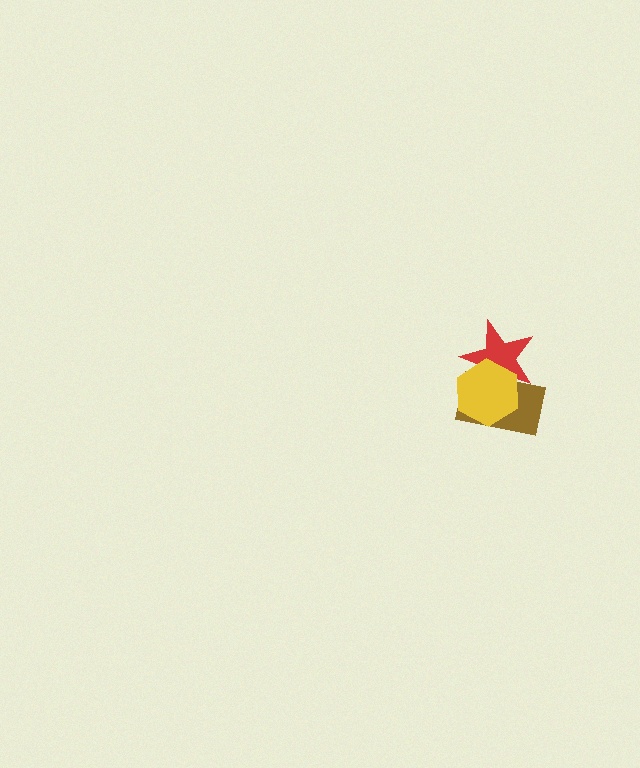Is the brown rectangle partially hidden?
Yes, it is partially covered by another shape.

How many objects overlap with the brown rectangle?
2 objects overlap with the brown rectangle.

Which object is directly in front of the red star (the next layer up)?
The brown rectangle is directly in front of the red star.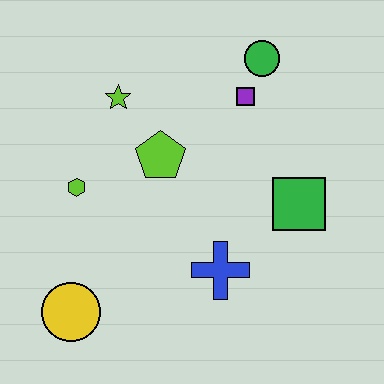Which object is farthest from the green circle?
The yellow circle is farthest from the green circle.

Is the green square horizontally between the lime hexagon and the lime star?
No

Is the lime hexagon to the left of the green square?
Yes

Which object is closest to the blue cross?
The green square is closest to the blue cross.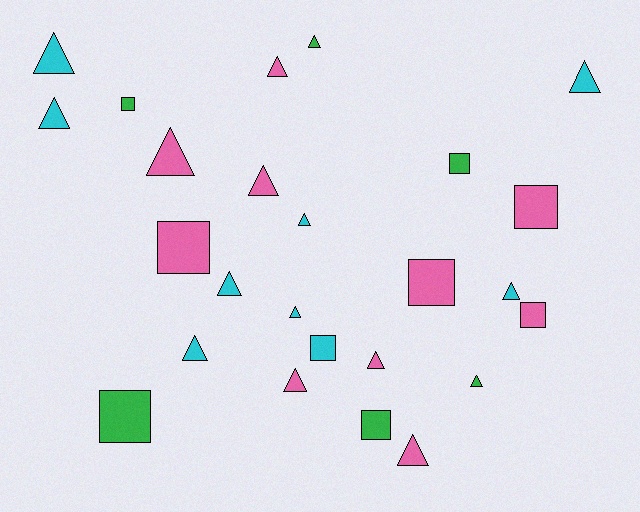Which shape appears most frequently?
Triangle, with 16 objects.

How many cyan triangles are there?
There are 8 cyan triangles.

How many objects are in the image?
There are 25 objects.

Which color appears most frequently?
Pink, with 10 objects.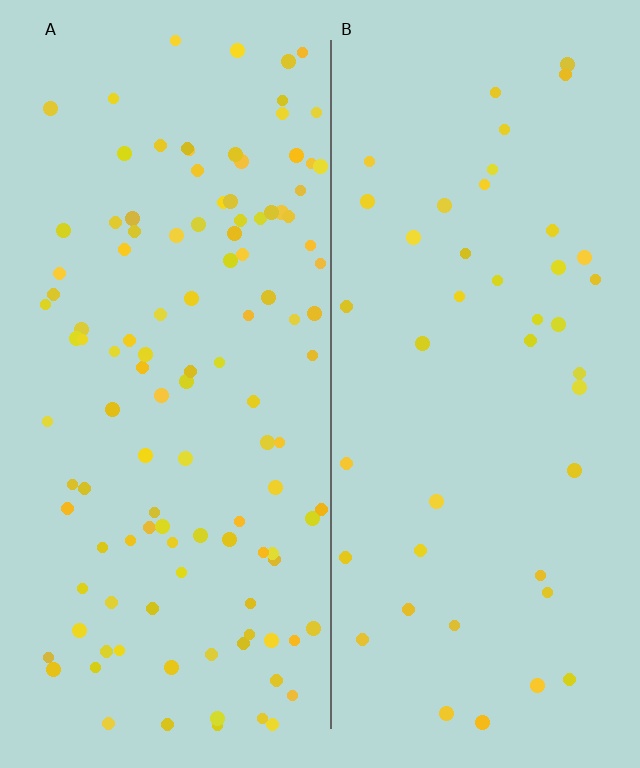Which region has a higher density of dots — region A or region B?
A (the left).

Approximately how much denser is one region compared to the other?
Approximately 2.7× — region A over region B.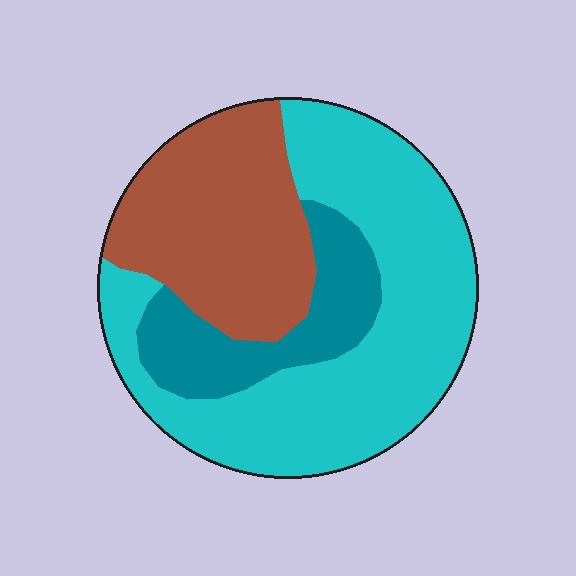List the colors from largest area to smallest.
From largest to smallest: cyan, brown, teal.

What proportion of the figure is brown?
Brown takes up about one third (1/3) of the figure.